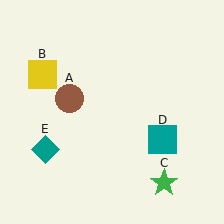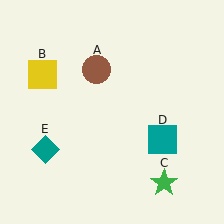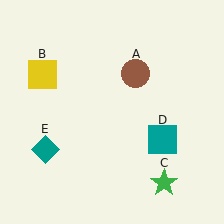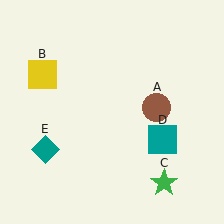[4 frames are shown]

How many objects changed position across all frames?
1 object changed position: brown circle (object A).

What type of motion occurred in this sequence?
The brown circle (object A) rotated clockwise around the center of the scene.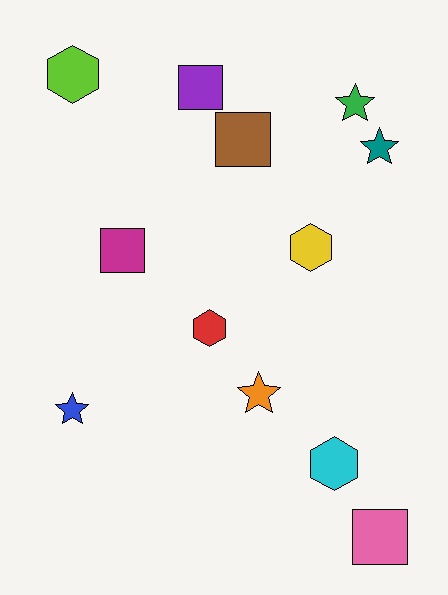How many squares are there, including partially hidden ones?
There are 4 squares.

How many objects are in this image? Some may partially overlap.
There are 12 objects.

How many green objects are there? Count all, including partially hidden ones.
There is 1 green object.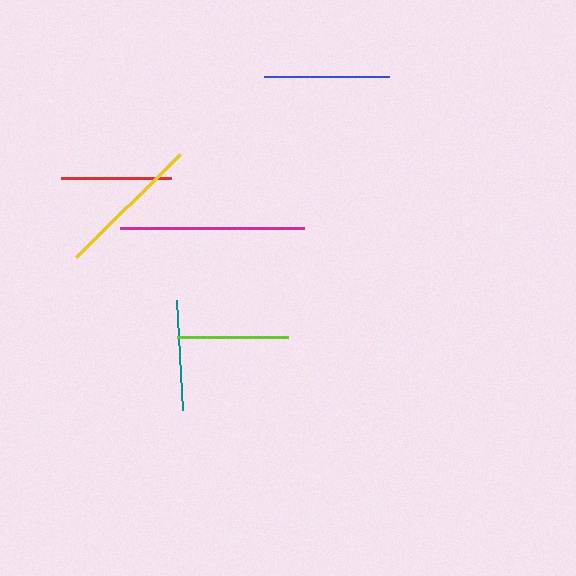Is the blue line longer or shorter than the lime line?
The blue line is longer than the lime line.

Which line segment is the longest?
The magenta line is the longest at approximately 185 pixels.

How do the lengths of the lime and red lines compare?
The lime and red lines are approximately the same length.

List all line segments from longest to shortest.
From longest to shortest: magenta, yellow, blue, lime, teal, red.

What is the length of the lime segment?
The lime segment is approximately 111 pixels long.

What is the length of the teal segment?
The teal segment is approximately 110 pixels long.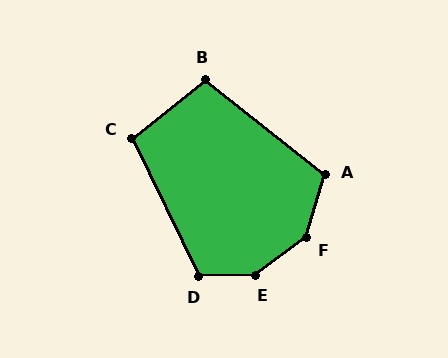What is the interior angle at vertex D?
Approximately 114 degrees (obtuse).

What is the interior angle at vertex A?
Approximately 112 degrees (obtuse).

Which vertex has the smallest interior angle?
C, at approximately 103 degrees.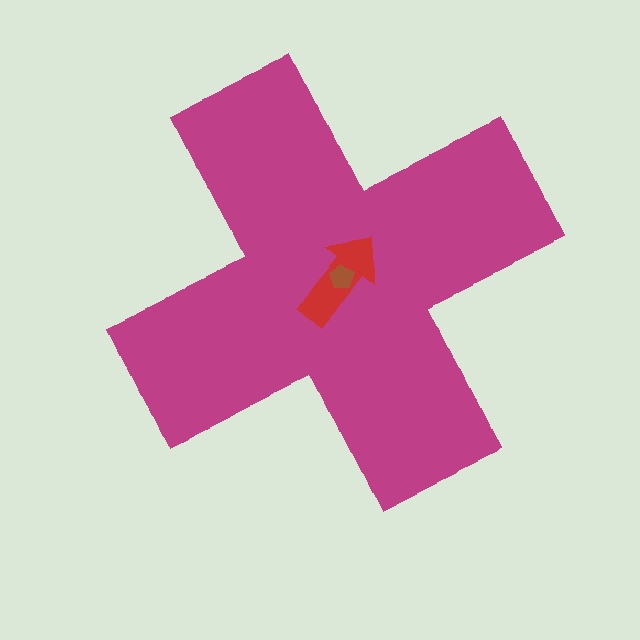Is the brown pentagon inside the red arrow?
Yes.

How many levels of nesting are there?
3.